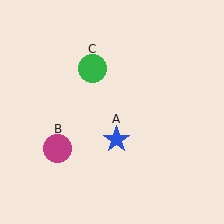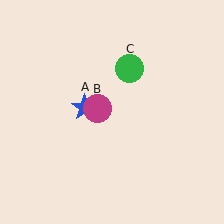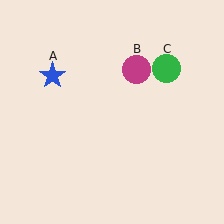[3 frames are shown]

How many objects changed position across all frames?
3 objects changed position: blue star (object A), magenta circle (object B), green circle (object C).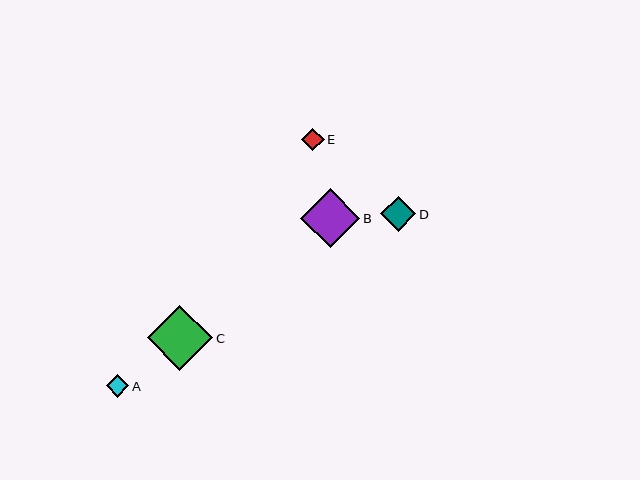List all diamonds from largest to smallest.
From largest to smallest: C, B, D, A, E.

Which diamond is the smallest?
Diamond E is the smallest with a size of approximately 22 pixels.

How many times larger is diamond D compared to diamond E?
Diamond D is approximately 1.6 times the size of diamond E.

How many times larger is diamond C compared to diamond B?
Diamond C is approximately 1.1 times the size of diamond B.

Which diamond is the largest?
Diamond C is the largest with a size of approximately 65 pixels.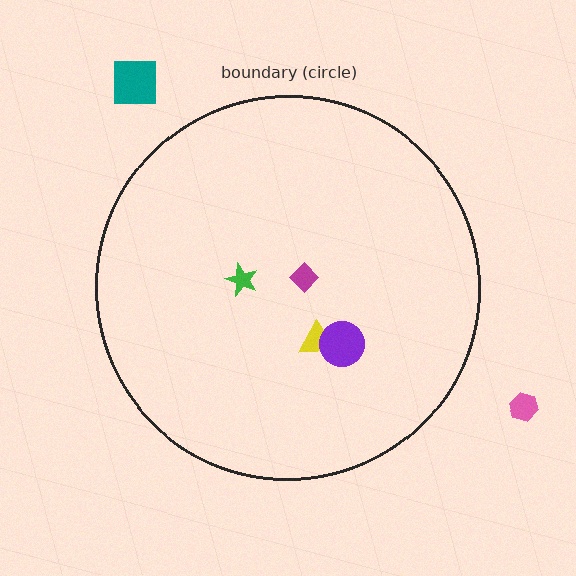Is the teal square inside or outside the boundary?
Outside.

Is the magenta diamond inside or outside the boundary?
Inside.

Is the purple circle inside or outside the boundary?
Inside.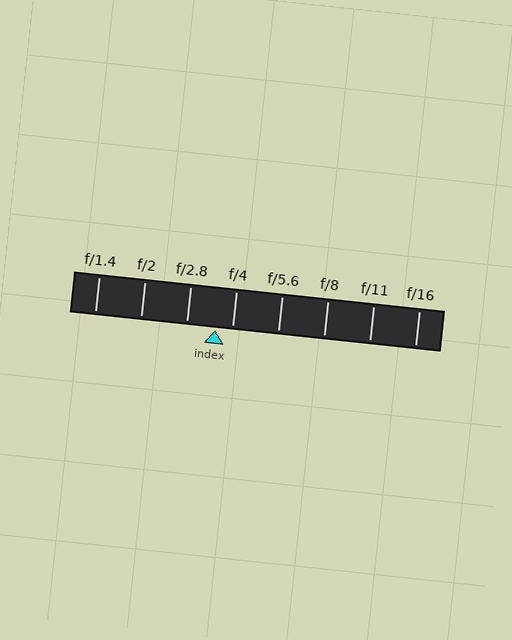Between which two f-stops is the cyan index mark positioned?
The index mark is between f/2.8 and f/4.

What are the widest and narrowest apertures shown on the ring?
The widest aperture shown is f/1.4 and the narrowest is f/16.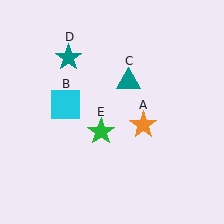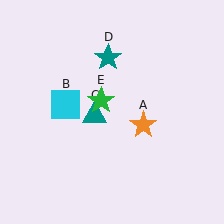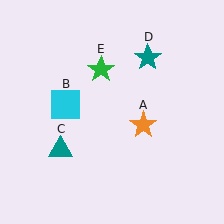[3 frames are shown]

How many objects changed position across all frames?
3 objects changed position: teal triangle (object C), teal star (object D), green star (object E).